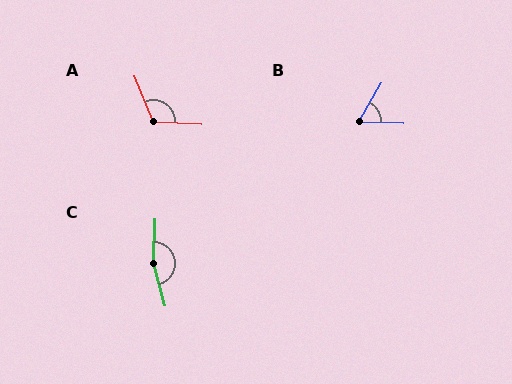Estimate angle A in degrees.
Approximately 114 degrees.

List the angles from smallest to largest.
B (63°), A (114°), C (163°).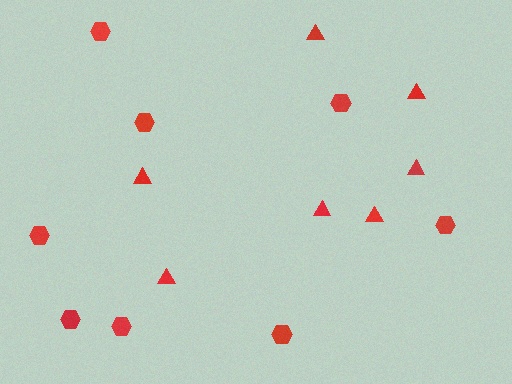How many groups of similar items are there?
There are 2 groups: one group of hexagons (8) and one group of triangles (7).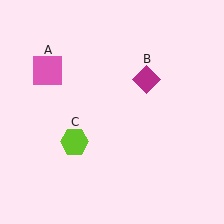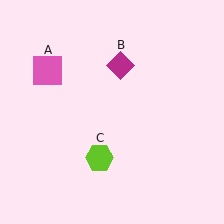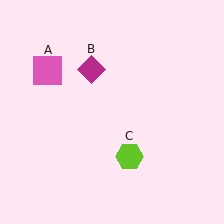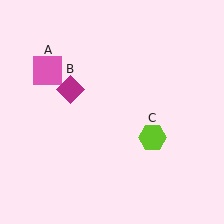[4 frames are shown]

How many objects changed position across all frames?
2 objects changed position: magenta diamond (object B), lime hexagon (object C).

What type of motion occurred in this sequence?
The magenta diamond (object B), lime hexagon (object C) rotated counterclockwise around the center of the scene.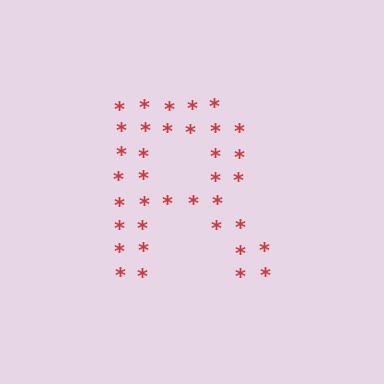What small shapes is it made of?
It is made of small asterisks.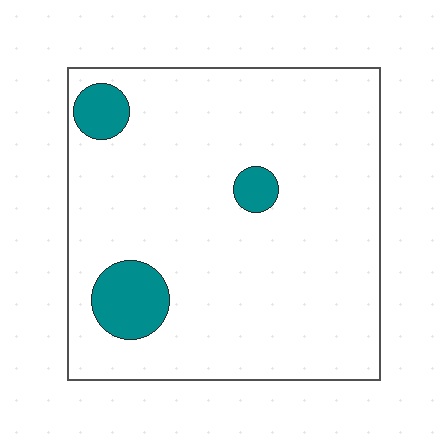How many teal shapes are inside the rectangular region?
3.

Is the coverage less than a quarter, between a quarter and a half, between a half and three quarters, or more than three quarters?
Less than a quarter.